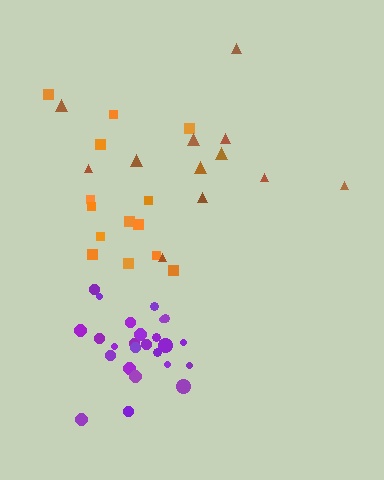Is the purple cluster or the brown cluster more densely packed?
Purple.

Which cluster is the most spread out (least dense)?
Brown.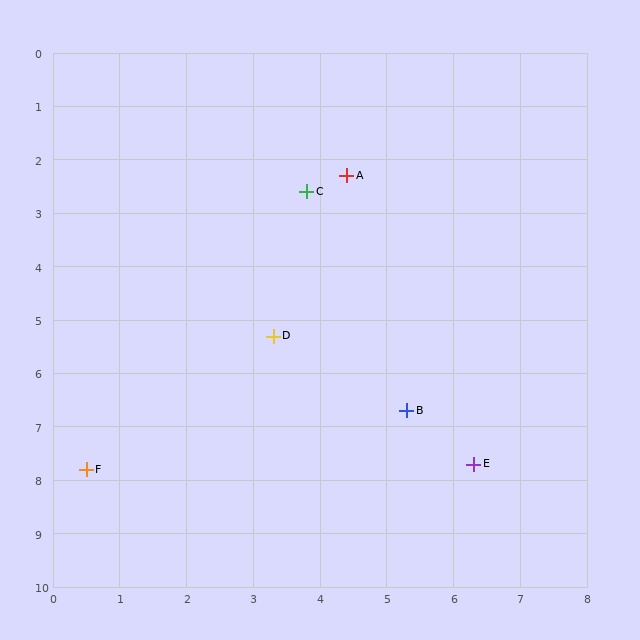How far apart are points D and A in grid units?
Points D and A are about 3.2 grid units apart.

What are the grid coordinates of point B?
Point B is at approximately (5.3, 6.7).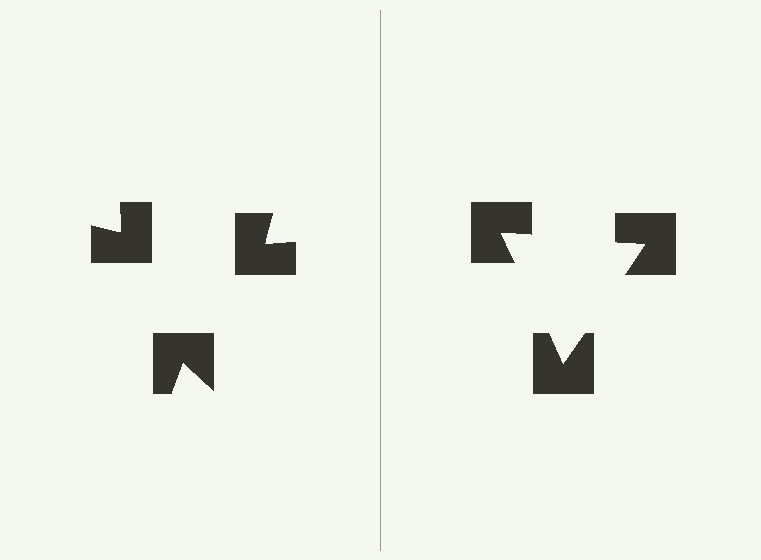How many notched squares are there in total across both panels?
6 — 3 on each side.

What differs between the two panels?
The notched squares are positioned identically on both sides; only the wedge orientations differ. On the right they align to a triangle; on the left they are misaligned.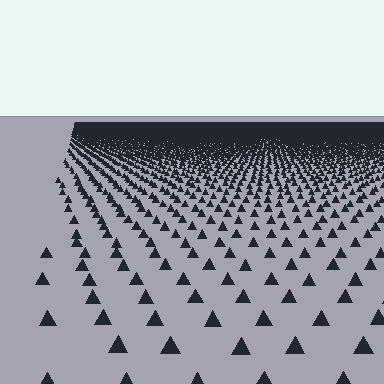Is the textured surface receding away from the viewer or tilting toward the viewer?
The surface is receding away from the viewer. Texture elements get smaller and denser toward the top.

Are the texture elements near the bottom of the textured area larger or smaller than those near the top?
Larger. Near the bottom, elements are closer to the viewer and appear at a bigger on-screen size.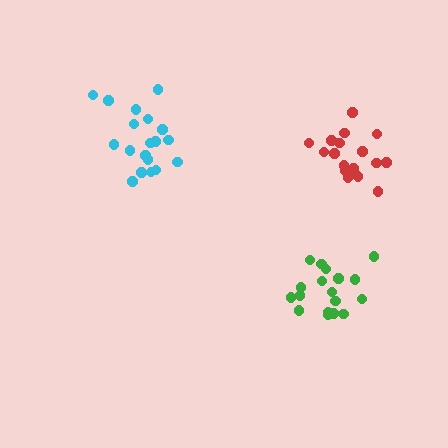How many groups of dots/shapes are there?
There are 3 groups.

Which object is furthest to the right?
The red cluster is rightmost.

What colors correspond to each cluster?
The clusters are colored: cyan, red, green.